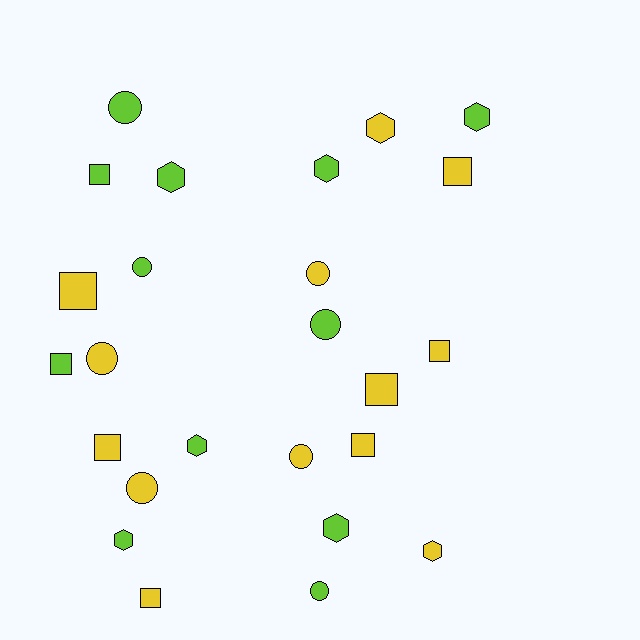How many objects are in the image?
There are 25 objects.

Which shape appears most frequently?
Square, with 9 objects.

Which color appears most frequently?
Yellow, with 13 objects.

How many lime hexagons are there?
There are 6 lime hexagons.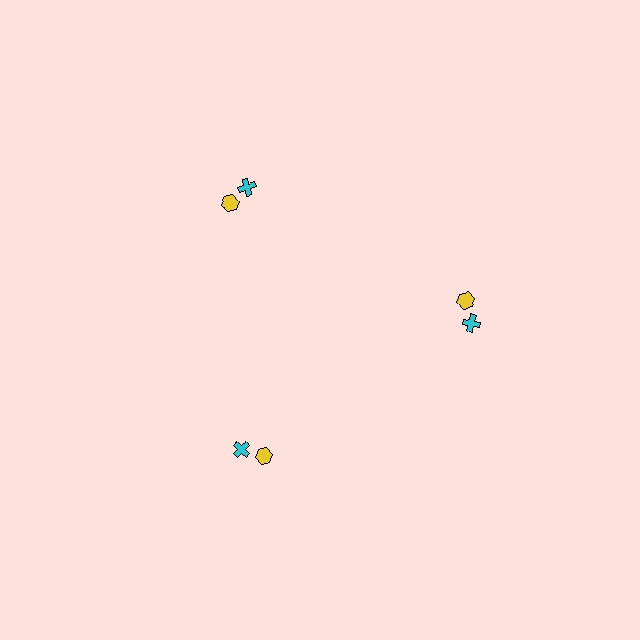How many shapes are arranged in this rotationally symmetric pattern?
There are 6 shapes, arranged in 3 groups of 2.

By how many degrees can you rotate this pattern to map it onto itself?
The pattern maps onto itself every 120 degrees of rotation.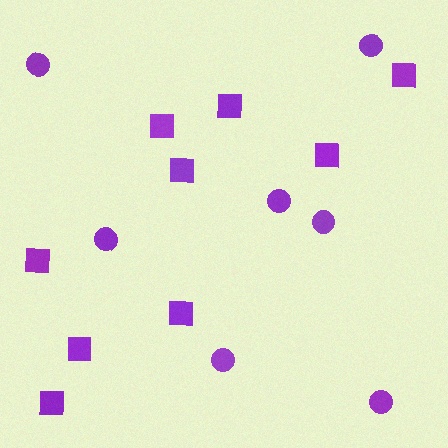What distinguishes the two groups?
There are 2 groups: one group of squares (9) and one group of circles (7).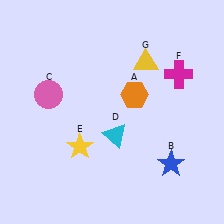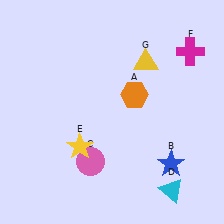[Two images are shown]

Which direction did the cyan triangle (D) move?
The cyan triangle (D) moved right.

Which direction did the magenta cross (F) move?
The magenta cross (F) moved up.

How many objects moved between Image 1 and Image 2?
3 objects moved between the two images.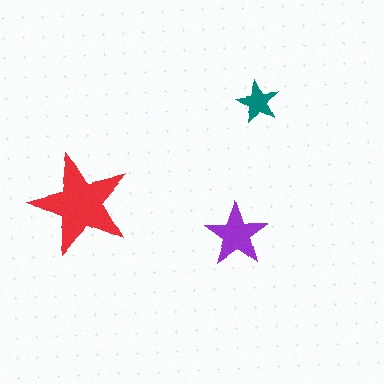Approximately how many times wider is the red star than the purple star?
About 1.5 times wider.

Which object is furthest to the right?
The teal star is rightmost.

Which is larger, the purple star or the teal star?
The purple one.